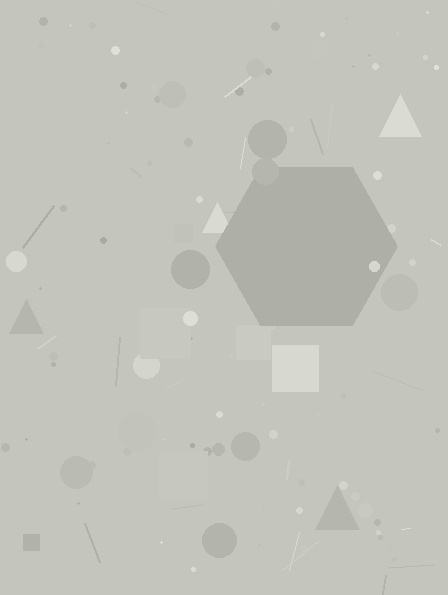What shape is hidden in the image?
A hexagon is hidden in the image.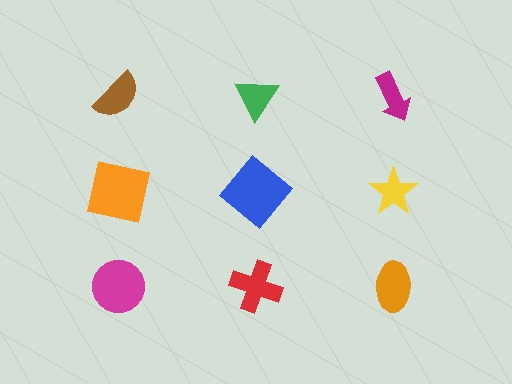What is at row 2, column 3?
A yellow star.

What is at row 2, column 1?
An orange square.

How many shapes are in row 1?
3 shapes.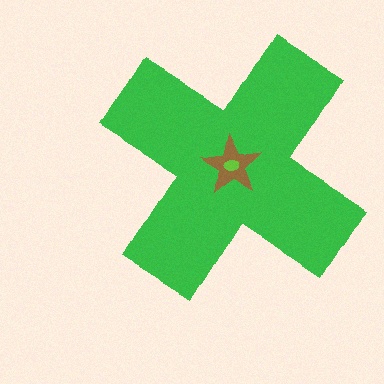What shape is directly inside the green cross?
The brown star.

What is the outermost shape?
The green cross.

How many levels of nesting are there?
3.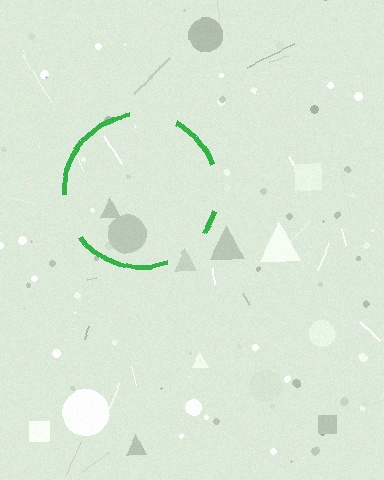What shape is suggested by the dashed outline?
The dashed outline suggests a circle.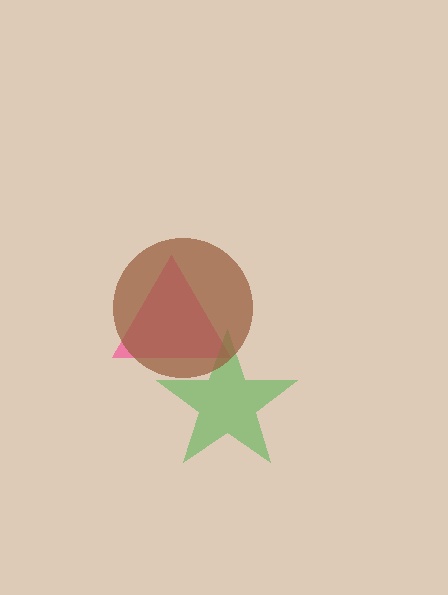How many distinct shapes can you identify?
There are 3 distinct shapes: a pink triangle, a green star, a brown circle.